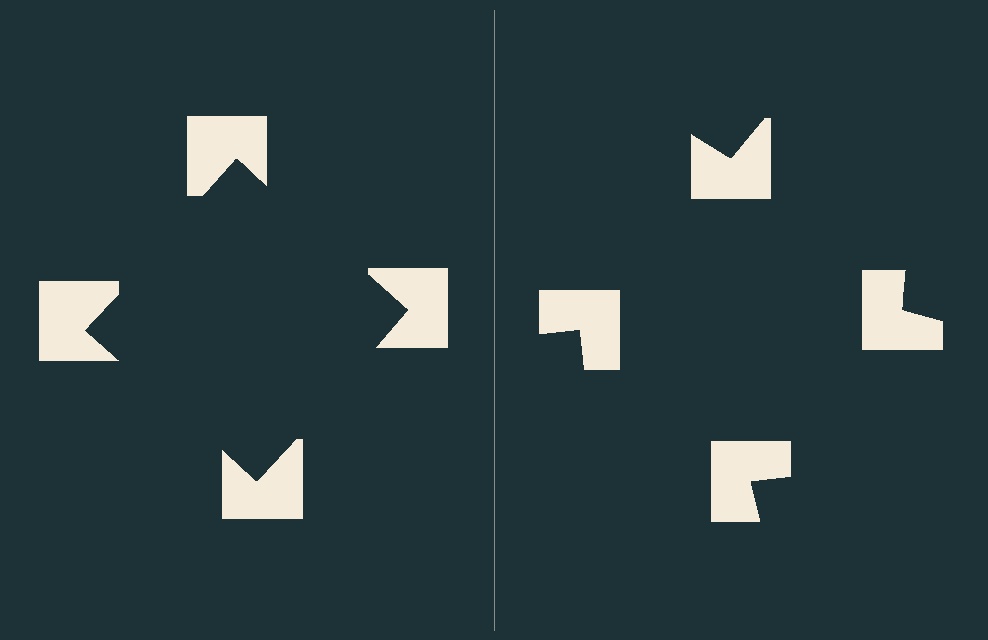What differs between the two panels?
The notched squares are positioned identically on both sides; only the wedge orientations differ. On the left they align to a square; on the right they are misaligned.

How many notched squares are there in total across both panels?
8 — 4 on each side.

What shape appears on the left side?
An illusory square.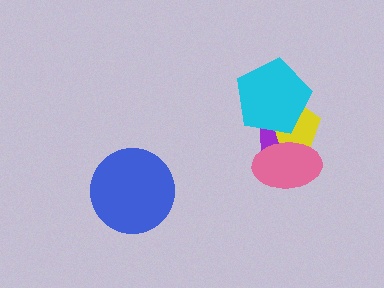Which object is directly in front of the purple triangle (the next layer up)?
The yellow pentagon is directly in front of the purple triangle.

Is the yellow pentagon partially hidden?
Yes, it is partially covered by another shape.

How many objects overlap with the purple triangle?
3 objects overlap with the purple triangle.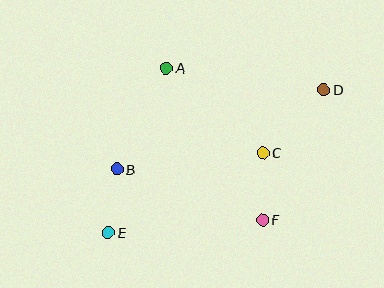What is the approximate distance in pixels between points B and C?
The distance between B and C is approximately 147 pixels.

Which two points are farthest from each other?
Points D and E are farthest from each other.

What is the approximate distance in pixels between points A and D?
The distance between A and D is approximately 159 pixels.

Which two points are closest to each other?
Points B and E are closest to each other.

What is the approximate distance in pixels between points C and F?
The distance between C and F is approximately 67 pixels.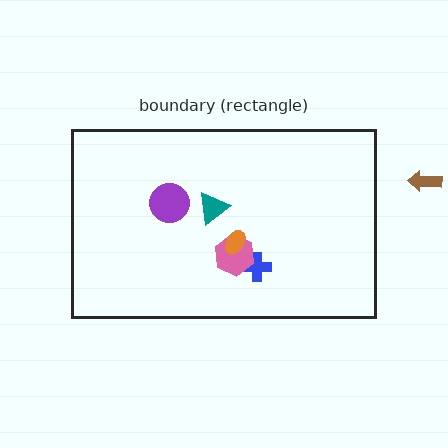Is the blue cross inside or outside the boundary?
Inside.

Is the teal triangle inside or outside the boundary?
Inside.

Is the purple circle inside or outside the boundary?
Inside.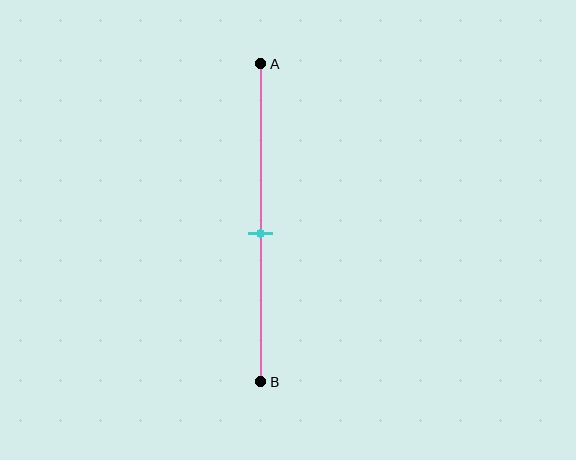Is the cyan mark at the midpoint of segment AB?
No, the mark is at about 55% from A, not at the 50% midpoint.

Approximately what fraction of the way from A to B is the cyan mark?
The cyan mark is approximately 55% of the way from A to B.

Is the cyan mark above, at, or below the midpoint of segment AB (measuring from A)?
The cyan mark is below the midpoint of segment AB.